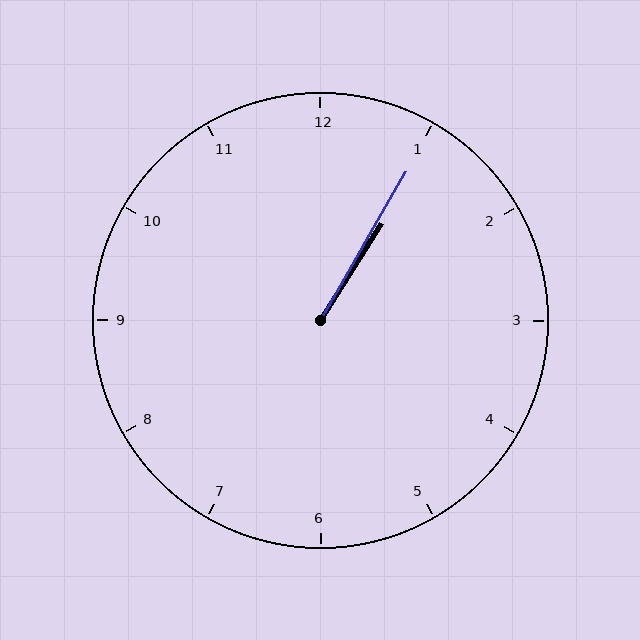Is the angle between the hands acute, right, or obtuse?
It is acute.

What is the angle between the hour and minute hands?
Approximately 2 degrees.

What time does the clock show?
1:05.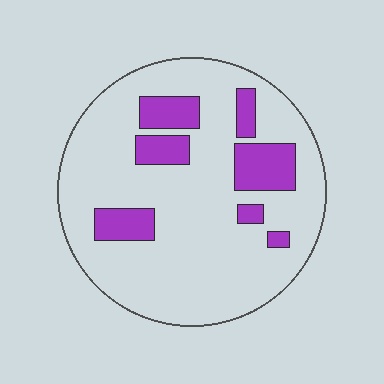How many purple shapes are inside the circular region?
7.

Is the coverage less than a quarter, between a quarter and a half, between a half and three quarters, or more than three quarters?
Less than a quarter.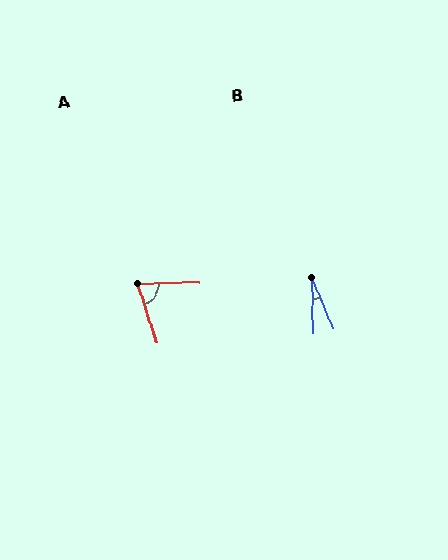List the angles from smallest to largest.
B (21°), A (72°).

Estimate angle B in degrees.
Approximately 21 degrees.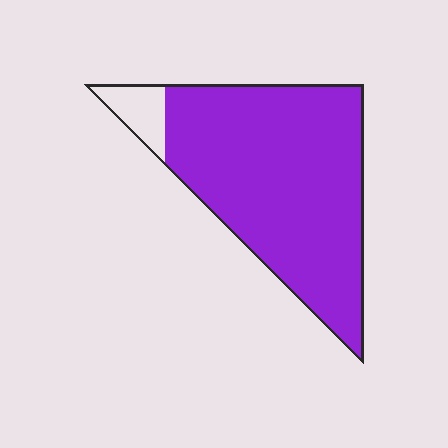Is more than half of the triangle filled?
Yes.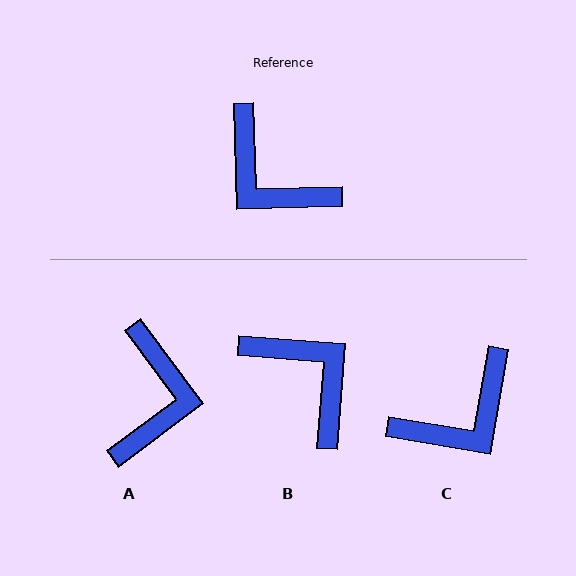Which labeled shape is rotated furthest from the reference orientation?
B, about 174 degrees away.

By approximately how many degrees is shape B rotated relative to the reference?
Approximately 174 degrees counter-clockwise.